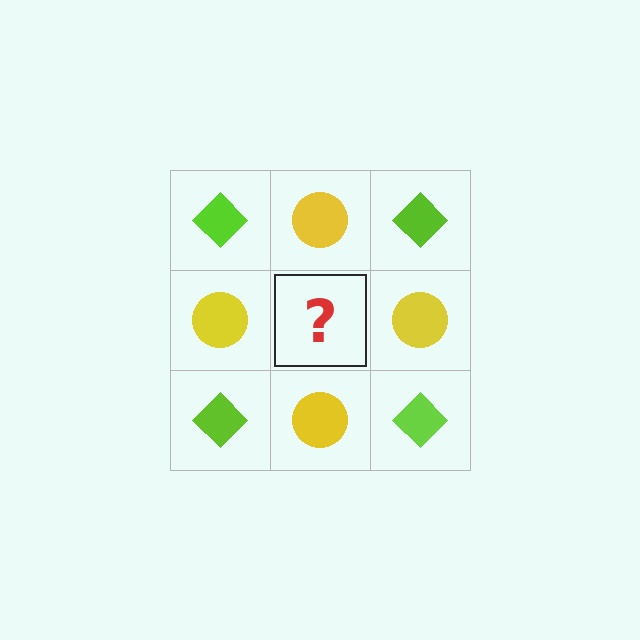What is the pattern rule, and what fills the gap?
The rule is that it alternates lime diamond and yellow circle in a checkerboard pattern. The gap should be filled with a lime diamond.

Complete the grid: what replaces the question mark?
The question mark should be replaced with a lime diamond.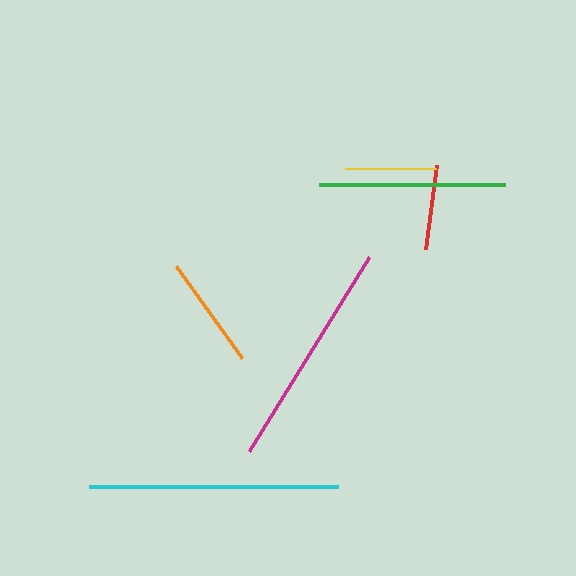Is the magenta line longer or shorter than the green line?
The magenta line is longer than the green line.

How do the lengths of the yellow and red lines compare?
The yellow and red lines are approximately the same length.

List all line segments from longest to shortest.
From longest to shortest: cyan, magenta, green, orange, yellow, red.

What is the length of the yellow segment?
The yellow segment is approximately 91 pixels long.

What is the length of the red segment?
The red segment is approximately 84 pixels long.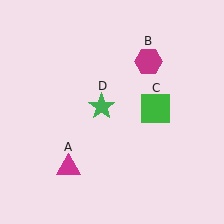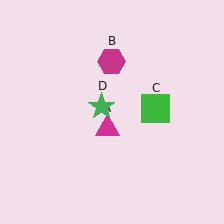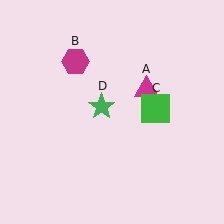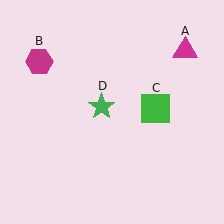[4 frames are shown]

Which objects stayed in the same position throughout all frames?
Green square (object C) and green star (object D) remained stationary.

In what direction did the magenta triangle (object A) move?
The magenta triangle (object A) moved up and to the right.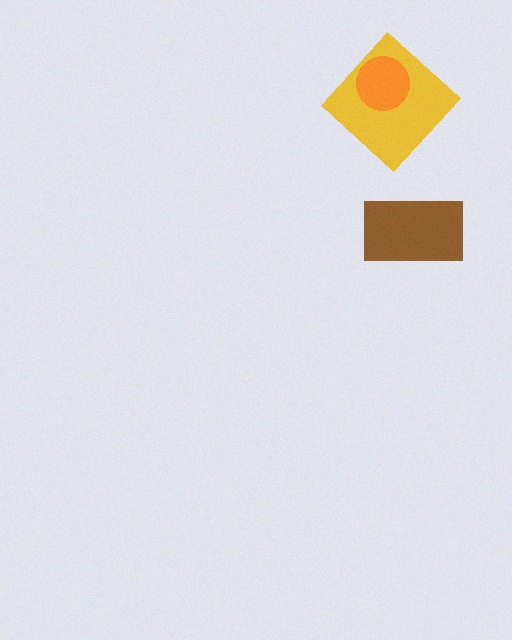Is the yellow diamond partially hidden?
Yes, it is partially covered by another shape.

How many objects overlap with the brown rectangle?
0 objects overlap with the brown rectangle.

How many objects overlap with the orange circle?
1 object overlaps with the orange circle.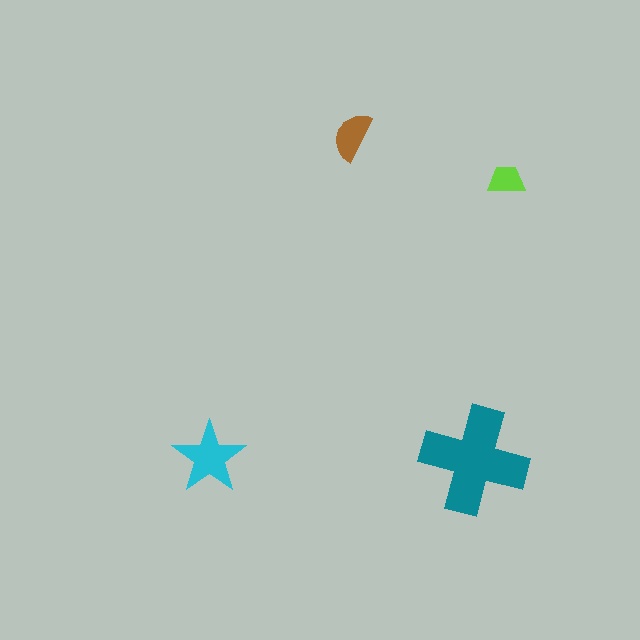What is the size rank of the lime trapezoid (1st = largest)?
4th.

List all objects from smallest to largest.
The lime trapezoid, the brown semicircle, the cyan star, the teal cross.